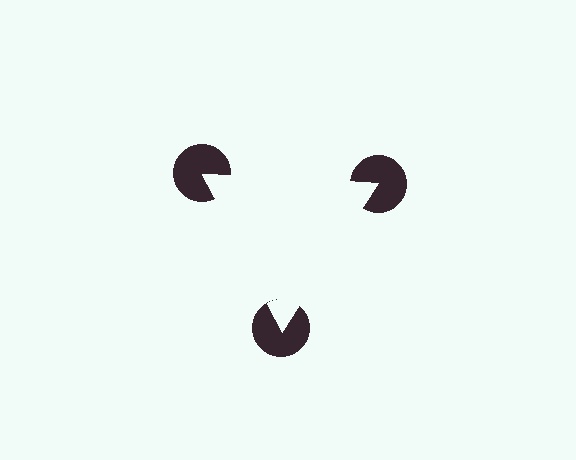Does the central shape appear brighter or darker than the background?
It typically appears slightly brighter than the background, even though no actual brightness change is drawn.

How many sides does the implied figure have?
3 sides.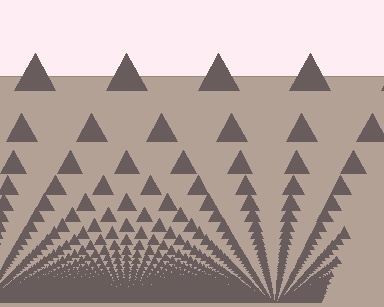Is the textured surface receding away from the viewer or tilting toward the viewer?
The surface appears to tilt toward the viewer. Texture elements get larger and sparser toward the top.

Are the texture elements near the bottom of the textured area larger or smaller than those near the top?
Smaller. The gradient is inverted — elements near the bottom are smaller and denser.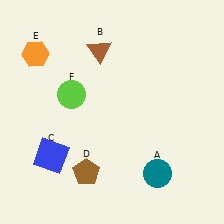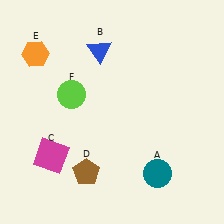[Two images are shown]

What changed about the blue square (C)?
In Image 1, C is blue. In Image 2, it changed to magenta.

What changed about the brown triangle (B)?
In Image 1, B is brown. In Image 2, it changed to blue.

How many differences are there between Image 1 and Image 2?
There are 2 differences between the two images.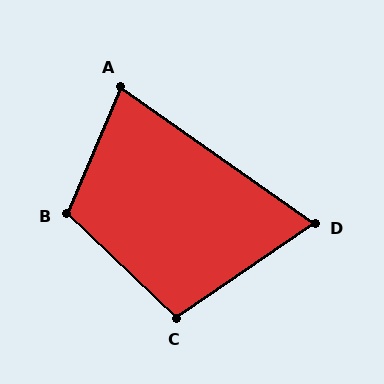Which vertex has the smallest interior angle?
D, at approximately 69 degrees.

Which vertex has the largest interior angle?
B, at approximately 111 degrees.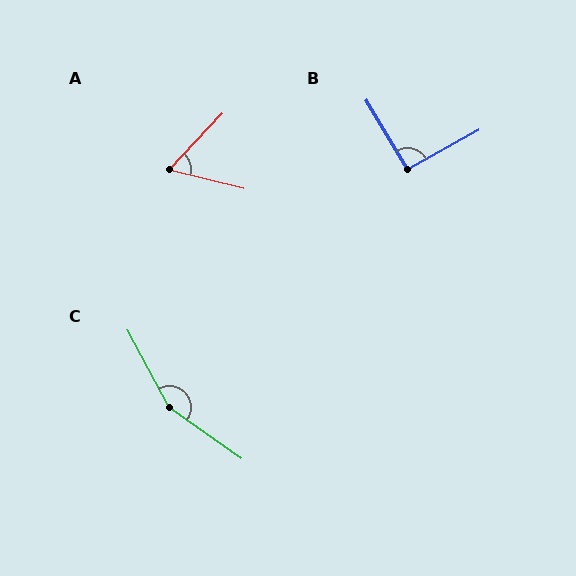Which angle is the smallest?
A, at approximately 60 degrees.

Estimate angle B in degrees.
Approximately 92 degrees.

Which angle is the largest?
C, at approximately 154 degrees.